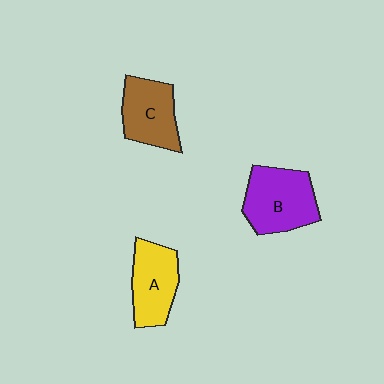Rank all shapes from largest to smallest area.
From largest to smallest: B (purple), C (brown), A (yellow).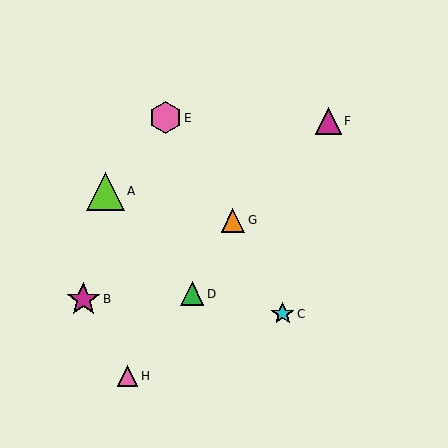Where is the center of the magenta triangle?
The center of the magenta triangle is at (328, 121).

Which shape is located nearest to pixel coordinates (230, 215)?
The orange triangle (labeled G) at (233, 220) is nearest to that location.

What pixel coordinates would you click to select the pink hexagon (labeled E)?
Click at (165, 118) to select the pink hexagon E.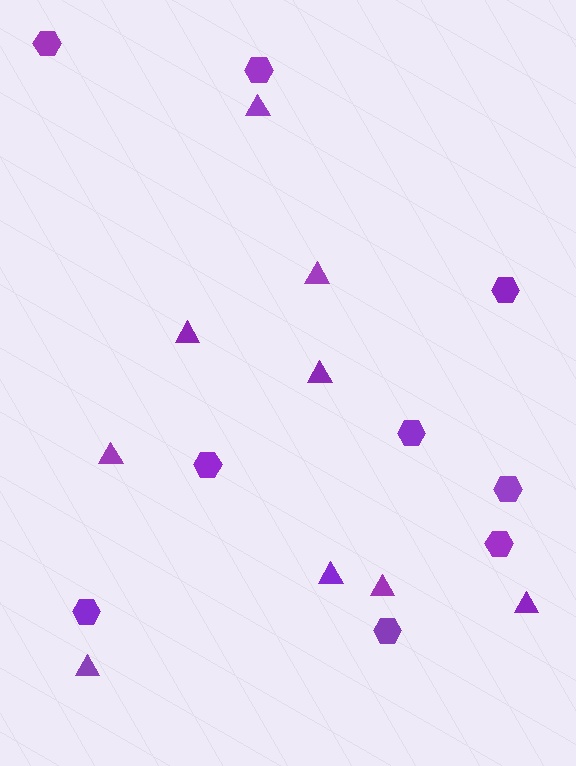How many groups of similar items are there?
There are 2 groups: one group of triangles (9) and one group of hexagons (9).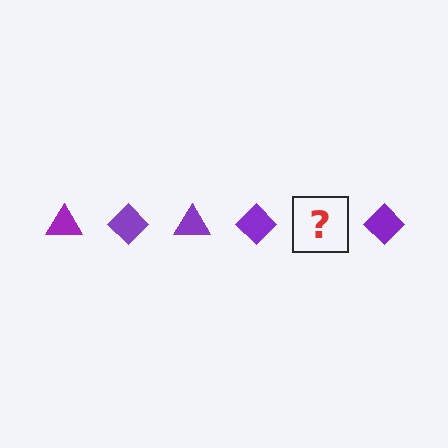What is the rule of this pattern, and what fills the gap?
The rule is that the pattern cycles through triangle, diamond shapes in purple. The gap should be filled with a purple triangle.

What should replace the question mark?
The question mark should be replaced with a purple triangle.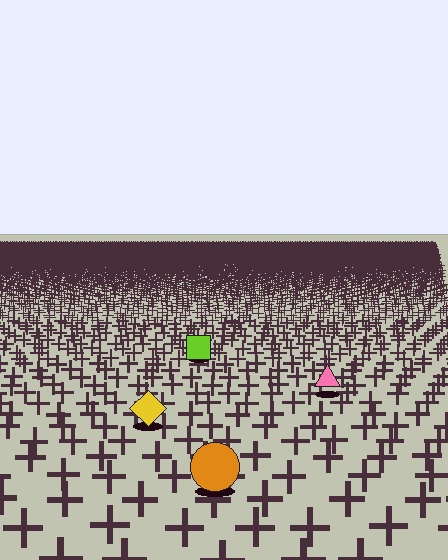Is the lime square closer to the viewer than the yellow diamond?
No. The yellow diamond is closer — you can tell from the texture gradient: the ground texture is coarser near it.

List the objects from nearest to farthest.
From nearest to farthest: the orange circle, the yellow diamond, the pink triangle, the lime square.